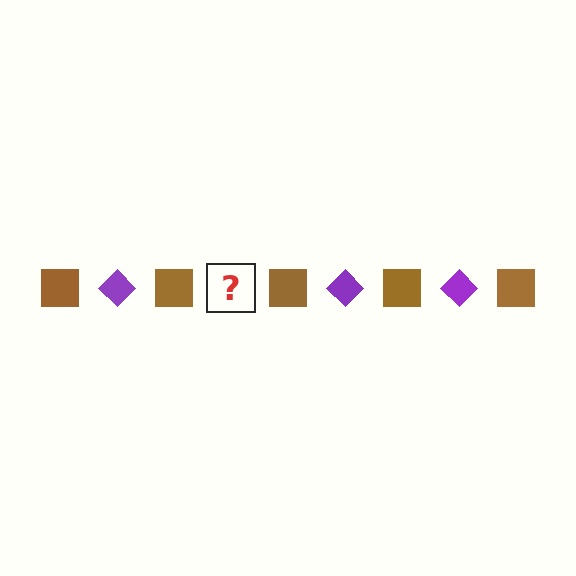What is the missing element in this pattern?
The missing element is a purple diamond.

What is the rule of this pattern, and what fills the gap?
The rule is that the pattern alternates between brown square and purple diamond. The gap should be filled with a purple diamond.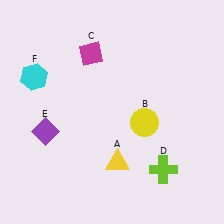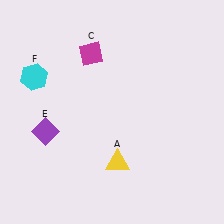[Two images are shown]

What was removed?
The lime cross (D), the yellow circle (B) were removed in Image 2.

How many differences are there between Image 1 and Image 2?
There are 2 differences between the two images.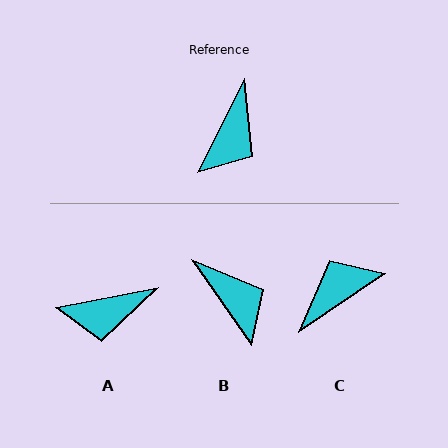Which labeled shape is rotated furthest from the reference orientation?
C, about 151 degrees away.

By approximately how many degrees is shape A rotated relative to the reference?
Approximately 53 degrees clockwise.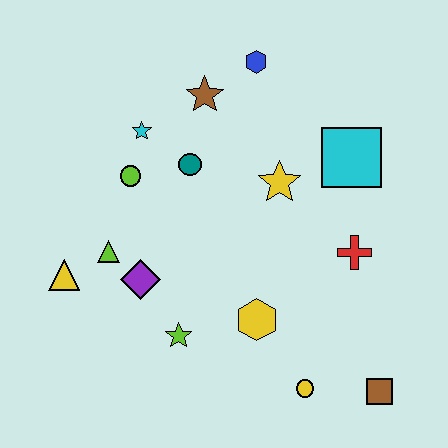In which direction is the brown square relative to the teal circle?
The brown square is below the teal circle.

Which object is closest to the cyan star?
The lime circle is closest to the cyan star.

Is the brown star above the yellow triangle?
Yes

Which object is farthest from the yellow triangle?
The brown square is farthest from the yellow triangle.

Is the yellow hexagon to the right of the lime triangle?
Yes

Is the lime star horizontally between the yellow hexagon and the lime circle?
Yes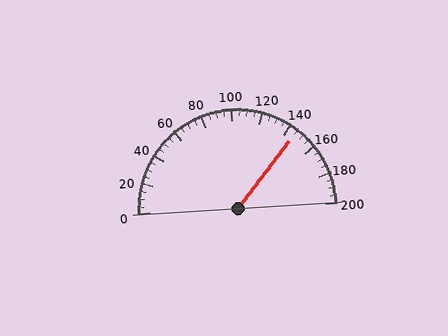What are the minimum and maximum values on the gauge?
The gauge ranges from 0 to 200.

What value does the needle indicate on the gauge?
The needle indicates approximately 145.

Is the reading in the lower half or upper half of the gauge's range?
The reading is in the upper half of the range (0 to 200).